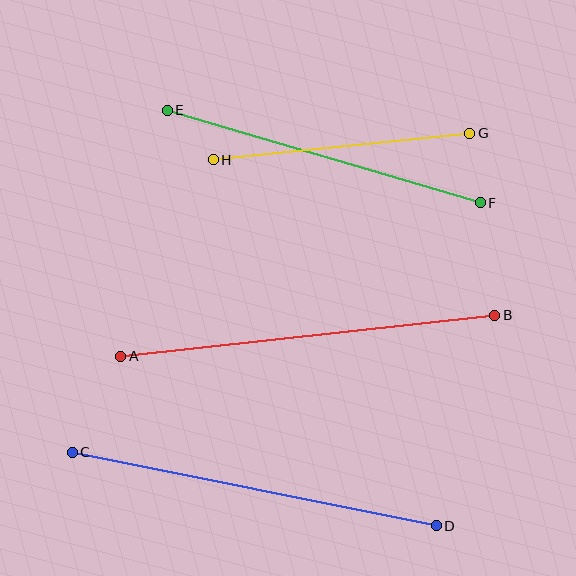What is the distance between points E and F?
The distance is approximately 326 pixels.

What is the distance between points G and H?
The distance is approximately 258 pixels.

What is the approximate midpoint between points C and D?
The midpoint is at approximately (254, 489) pixels.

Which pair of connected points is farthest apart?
Points A and B are farthest apart.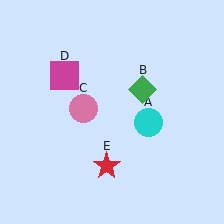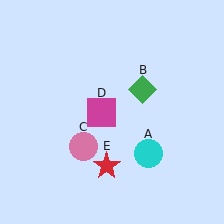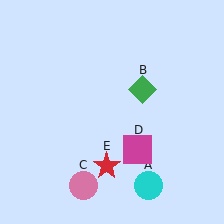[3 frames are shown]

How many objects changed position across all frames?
3 objects changed position: cyan circle (object A), pink circle (object C), magenta square (object D).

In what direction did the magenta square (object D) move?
The magenta square (object D) moved down and to the right.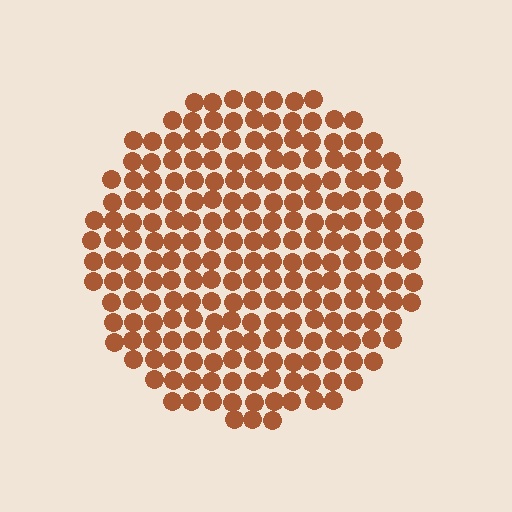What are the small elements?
The small elements are circles.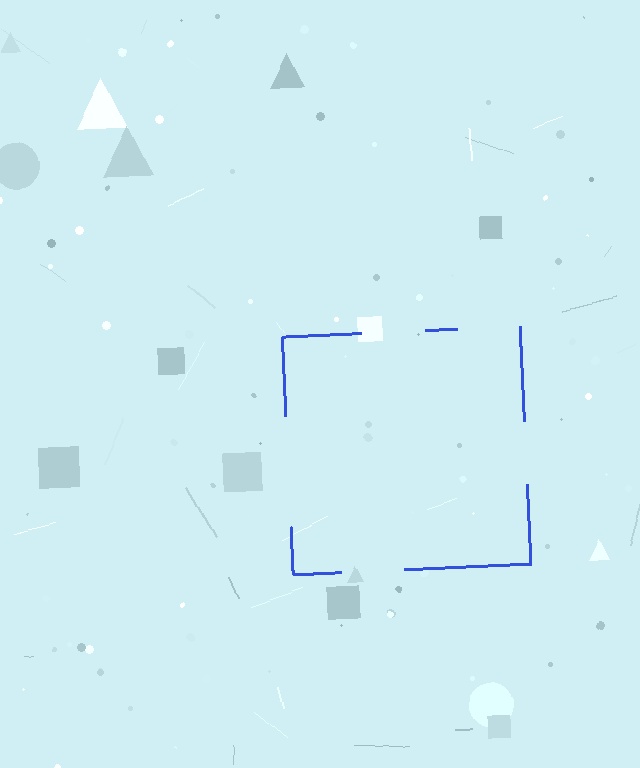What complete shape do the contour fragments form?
The contour fragments form a square.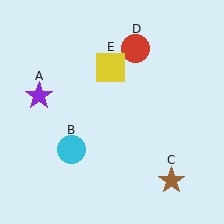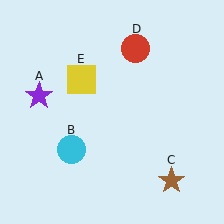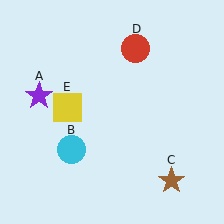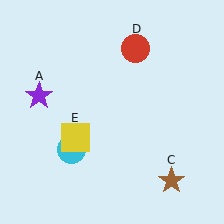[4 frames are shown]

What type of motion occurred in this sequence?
The yellow square (object E) rotated counterclockwise around the center of the scene.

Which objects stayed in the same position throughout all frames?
Purple star (object A) and cyan circle (object B) and brown star (object C) and red circle (object D) remained stationary.